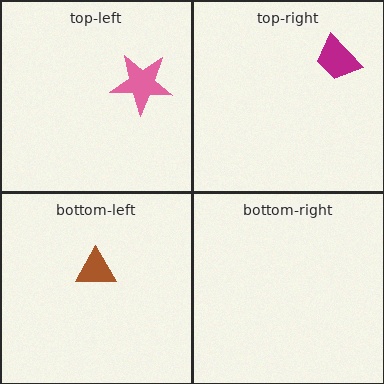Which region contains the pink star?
The top-left region.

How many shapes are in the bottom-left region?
1.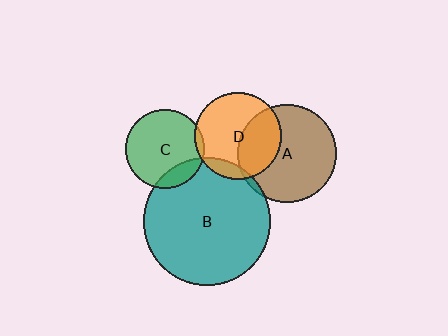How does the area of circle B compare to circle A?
Approximately 1.7 times.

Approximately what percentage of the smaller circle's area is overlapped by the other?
Approximately 5%.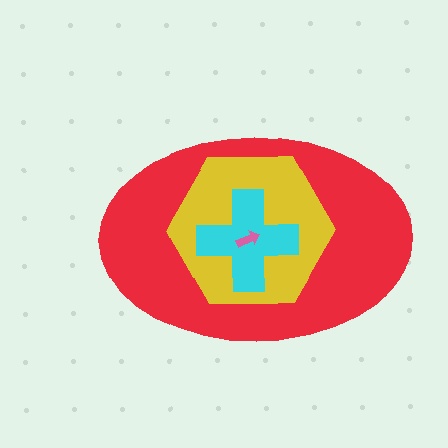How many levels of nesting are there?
4.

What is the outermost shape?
The red ellipse.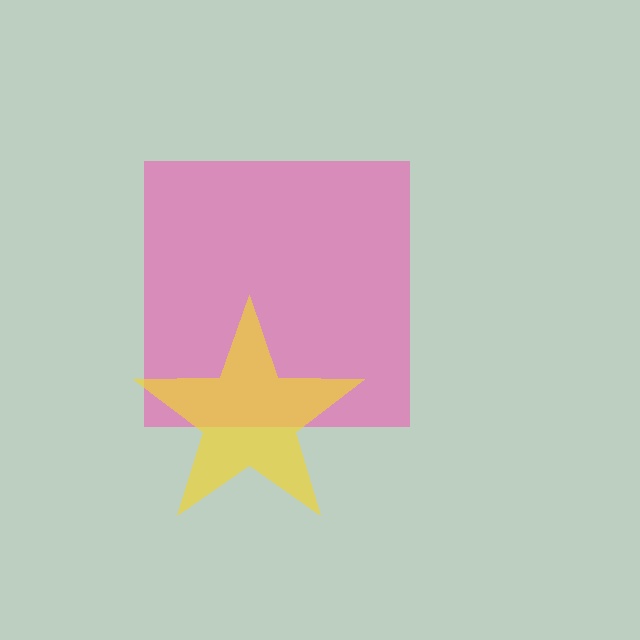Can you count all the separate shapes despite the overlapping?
Yes, there are 2 separate shapes.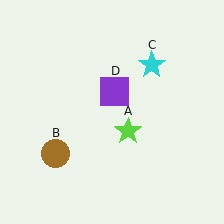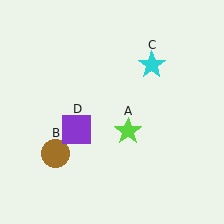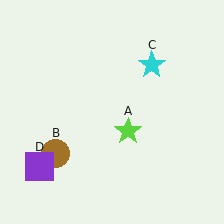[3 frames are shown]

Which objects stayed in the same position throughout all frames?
Lime star (object A) and brown circle (object B) and cyan star (object C) remained stationary.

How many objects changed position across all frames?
1 object changed position: purple square (object D).